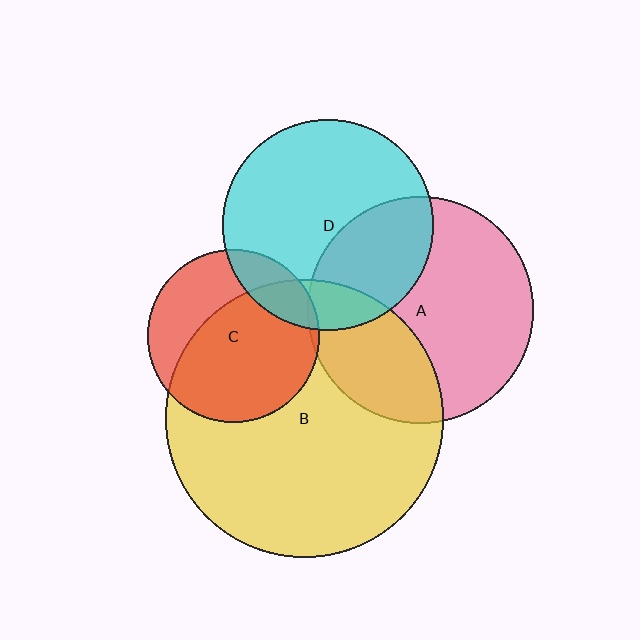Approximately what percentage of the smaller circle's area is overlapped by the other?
Approximately 65%.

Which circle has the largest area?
Circle B (yellow).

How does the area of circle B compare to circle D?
Approximately 1.7 times.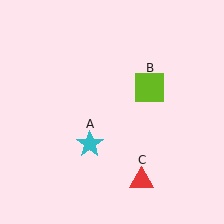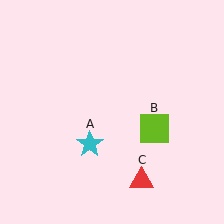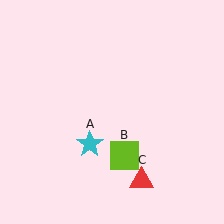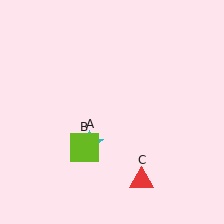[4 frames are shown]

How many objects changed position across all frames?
1 object changed position: lime square (object B).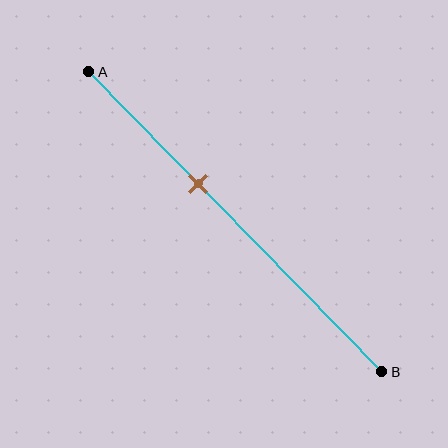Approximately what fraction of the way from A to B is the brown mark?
The brown mark is approximately 35% of the way from A to B.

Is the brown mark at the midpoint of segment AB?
No, the mark is at about 35% from A, not at the 50% midpoint.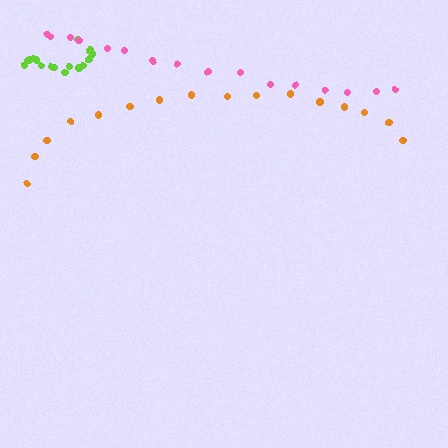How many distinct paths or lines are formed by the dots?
There are 3 distinct paths.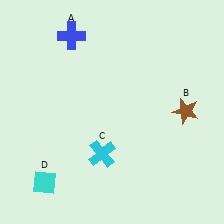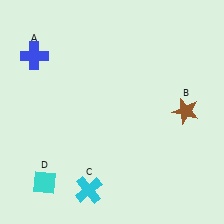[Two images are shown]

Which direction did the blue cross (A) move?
The blue cross (A) moved left.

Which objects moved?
The objects that moved are: the blue cross (A), the cyan cross (C).